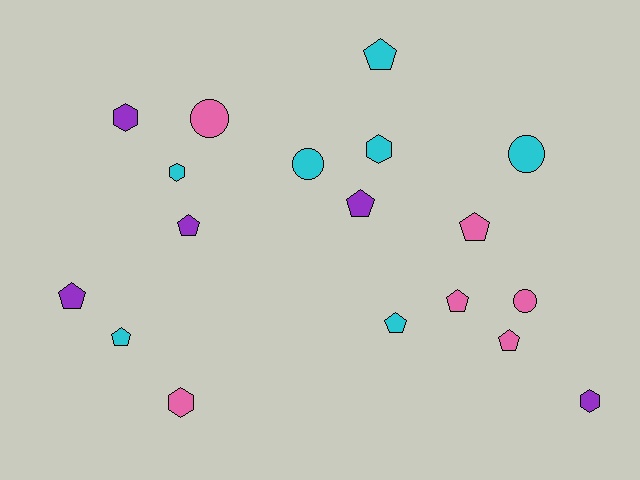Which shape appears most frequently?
Pentagon, with 9 objects.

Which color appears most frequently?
Cyan, with 7 objects.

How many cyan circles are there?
There are 2 cyan circles.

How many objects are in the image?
There are 18 objects.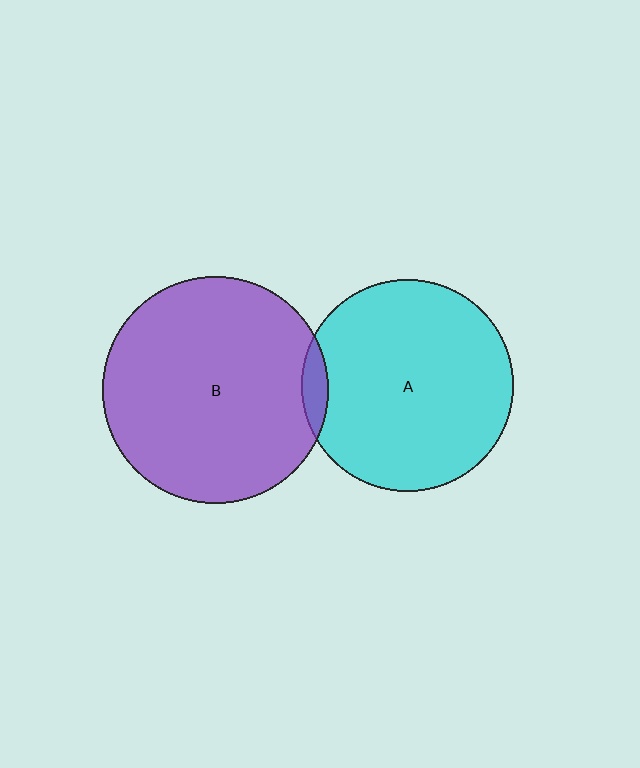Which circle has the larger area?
Circle B (purple).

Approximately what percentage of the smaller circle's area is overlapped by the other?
Approximately 5%.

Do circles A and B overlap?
Yes.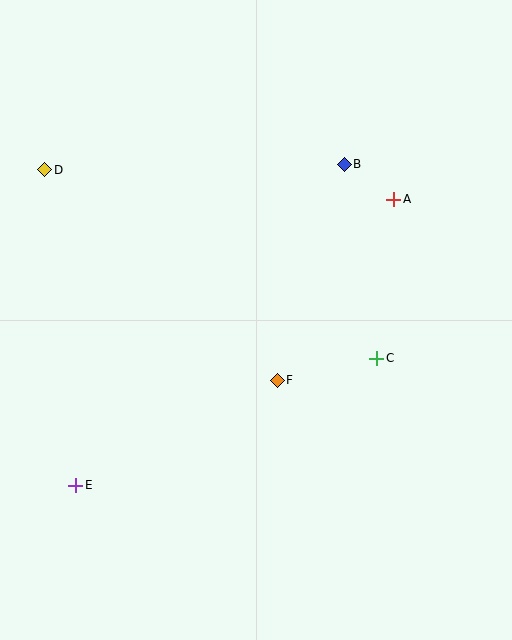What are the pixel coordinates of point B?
Point B is at (344, 164).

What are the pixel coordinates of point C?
Point C is at (377, 358).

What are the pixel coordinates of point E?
Point E is at (76, 485).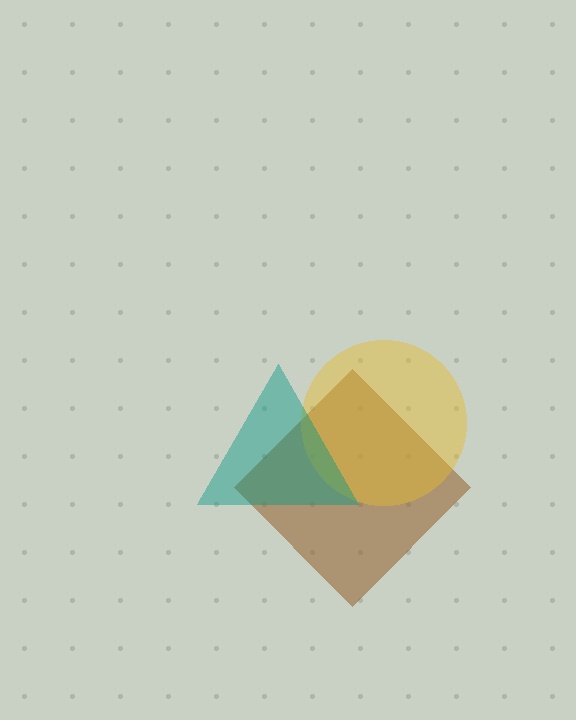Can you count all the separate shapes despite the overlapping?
Yes, there are 3 separate shapes.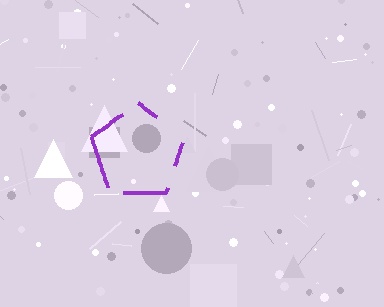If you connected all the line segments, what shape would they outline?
They would outline a pentagon.